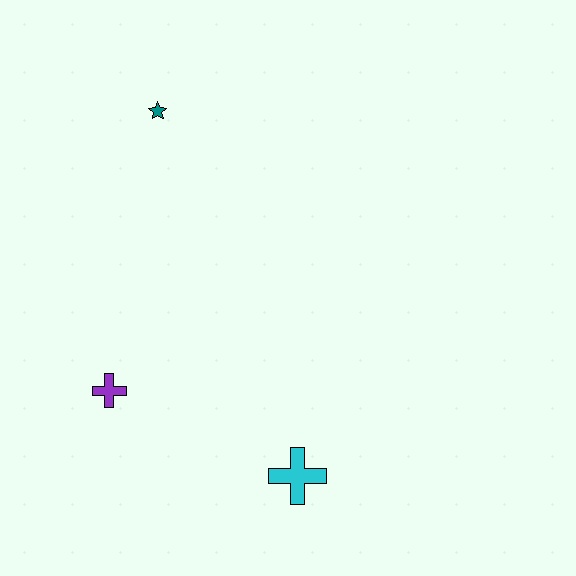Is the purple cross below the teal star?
Yes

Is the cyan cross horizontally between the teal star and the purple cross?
No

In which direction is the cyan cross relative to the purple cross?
The cyan cross is to the right of the purple cross.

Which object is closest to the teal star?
The purple cross is closest to the teal star.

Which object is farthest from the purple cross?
The teal star is farthest from the purple cross.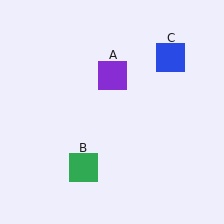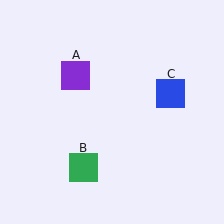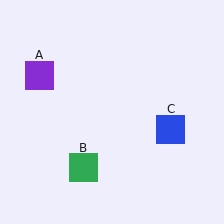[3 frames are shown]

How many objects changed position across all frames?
2 objects changed position: purple square (object A), blue square (object C).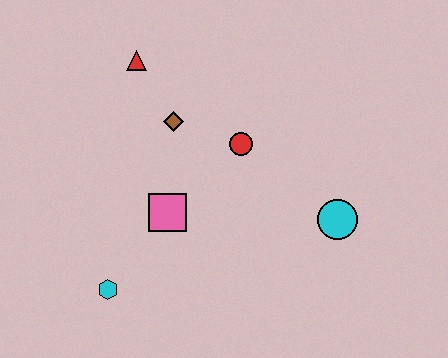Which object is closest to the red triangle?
The brown diamond is closest to the red triangle.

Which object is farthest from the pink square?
The cyan circle is farthest from the pink square.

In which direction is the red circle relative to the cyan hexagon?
The red circle is above the cyan hexagon.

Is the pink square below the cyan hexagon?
No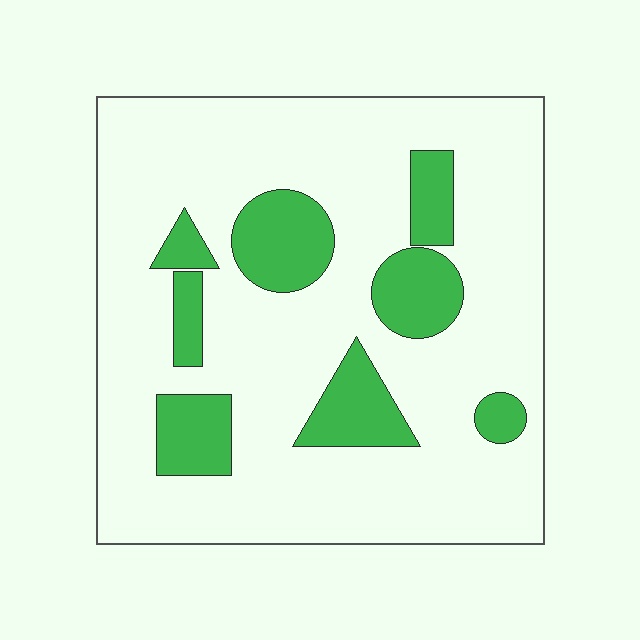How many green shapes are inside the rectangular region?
8.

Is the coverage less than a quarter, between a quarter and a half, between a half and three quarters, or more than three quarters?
Less than a quarter.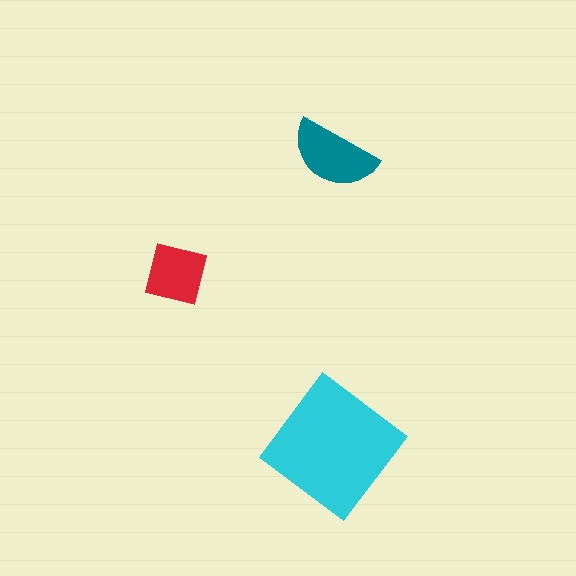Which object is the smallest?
The red square.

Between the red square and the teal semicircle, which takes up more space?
The teal semicircle.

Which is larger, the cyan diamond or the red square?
The cyan diamond.